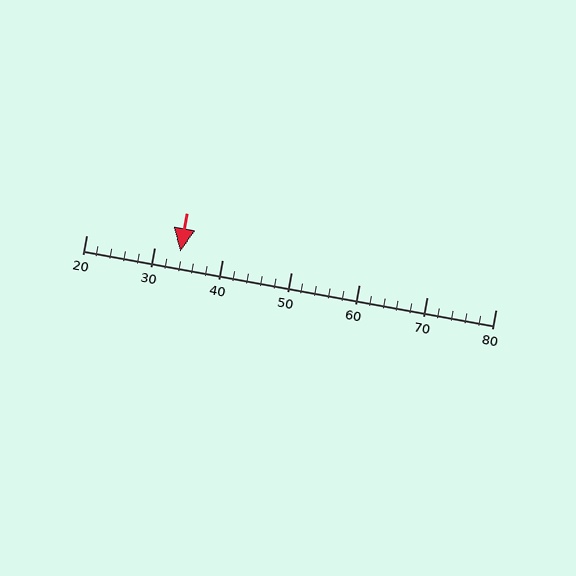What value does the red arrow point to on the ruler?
The red arrow points to approximately 34.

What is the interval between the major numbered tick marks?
The major tick marks are spaced 10 units apart.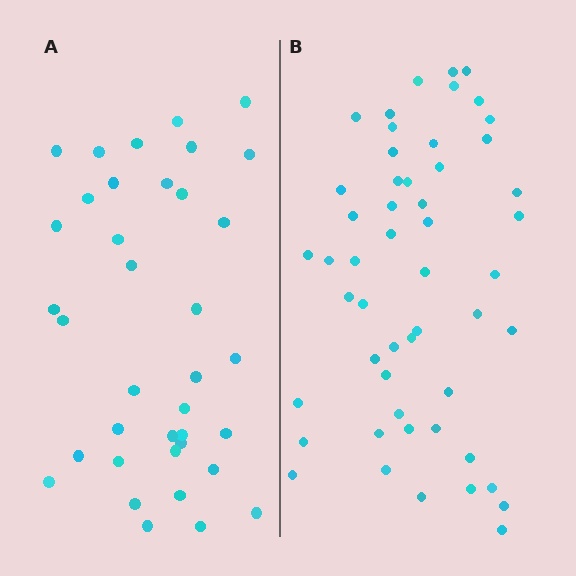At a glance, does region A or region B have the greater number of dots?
Region B (the right region) has more dots.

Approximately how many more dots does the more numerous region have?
Region B has approximately 15 more dots than region A.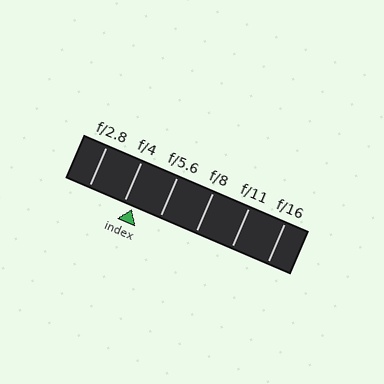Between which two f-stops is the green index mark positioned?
The index mark is between f/4 and f/5.6.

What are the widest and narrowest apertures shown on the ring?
The widest aperture shown is f/2.8 and the narrowest is f/16.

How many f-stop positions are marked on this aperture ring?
There are 6 f-stop positions marked.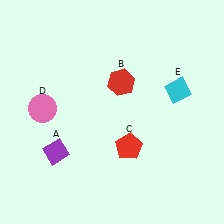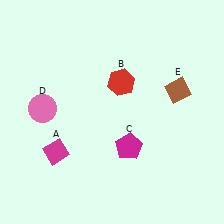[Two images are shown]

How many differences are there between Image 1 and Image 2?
There are 3 differences between the two images.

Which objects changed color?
A changed from purple to magenta. C changed from red to magenta. E changed from cyan to brown.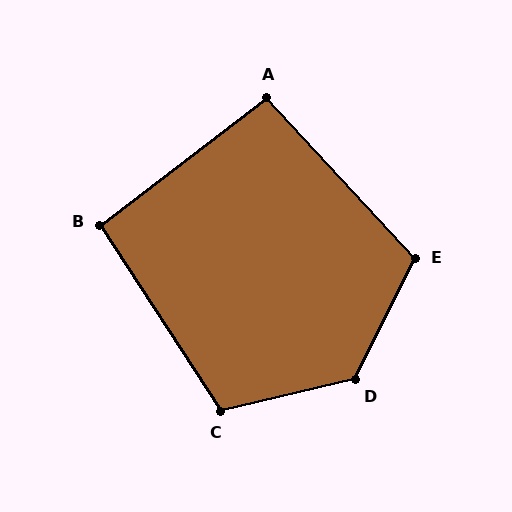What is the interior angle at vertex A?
Approximately 95 degrees (obtuse).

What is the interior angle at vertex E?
Approximately 111 degrees (obtuse).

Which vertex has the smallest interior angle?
B, at approximately 95 degrees.